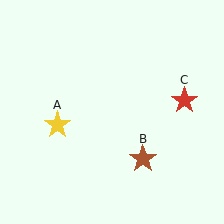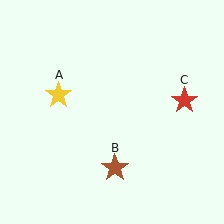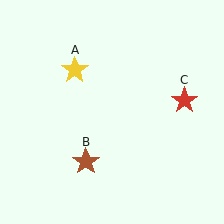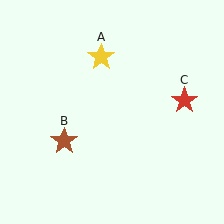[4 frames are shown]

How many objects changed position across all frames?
2 objects changed position: yellow star (object A), brown star (object B).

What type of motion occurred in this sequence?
The yellow star (object A), brown star (object B) rotated clockwise around the center of the scene.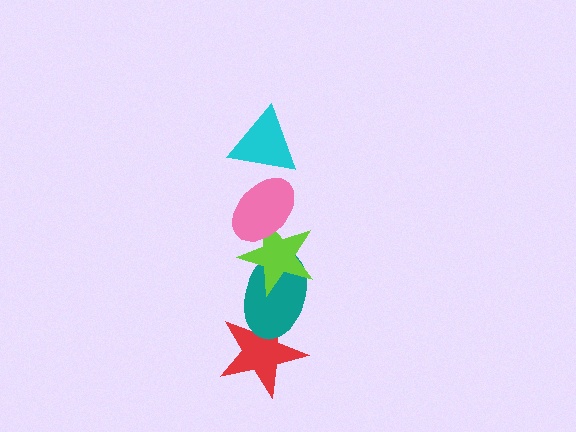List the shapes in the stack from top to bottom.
From top to bottom: the cyan triangle, the pink ellipse, the lime star, the teal ellipse, the red star.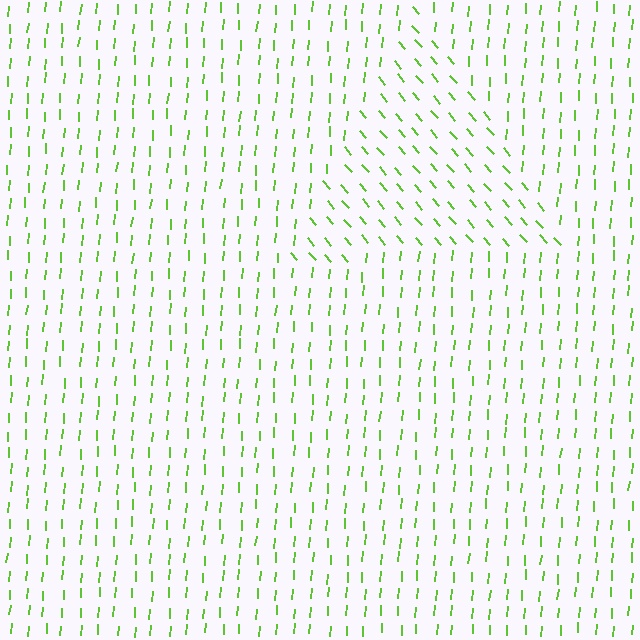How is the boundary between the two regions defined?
The boundary is defined purely by a change in line orientation (approximately 45 degrees difference). All lines are the same color and thickness.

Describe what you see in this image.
The image is filled with small lime line segments. A triangle region in the image has lines oriented differently from the surrounding lines, creating a visible texture boundary.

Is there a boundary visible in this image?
Yes, there is a texture boundary formed by a change in line orientation.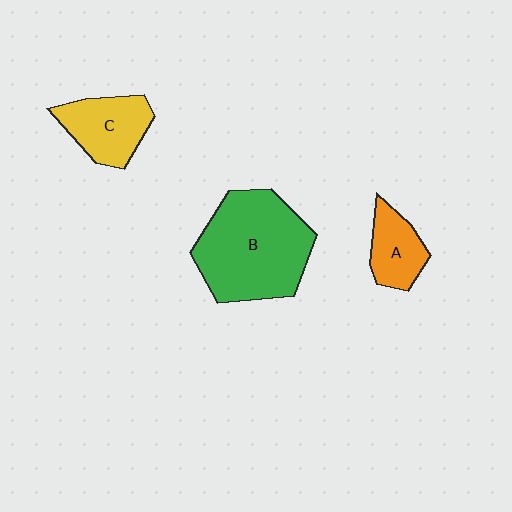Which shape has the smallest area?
Shape A (orange).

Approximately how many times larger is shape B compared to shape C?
Approximately 2.1 times.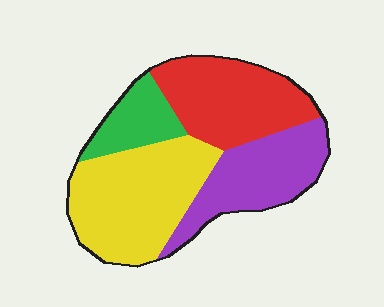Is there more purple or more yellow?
Yellow.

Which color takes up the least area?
Green, at roughly 10%.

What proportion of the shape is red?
Red takes up between a quarter and a half of the shape.